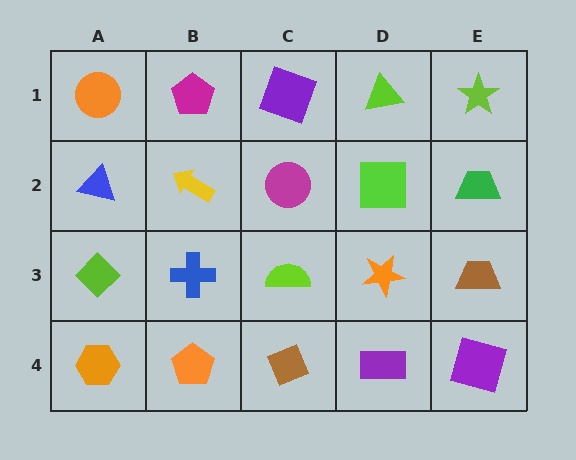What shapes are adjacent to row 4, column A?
A lime diamond (row 3, column A), an orange pentagon (row 4, column B).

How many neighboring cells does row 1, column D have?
3.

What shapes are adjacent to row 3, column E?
A green trapezoid (row 2, column E), a purple square (row 4, column E), an orange star (row 3, column D).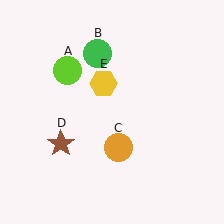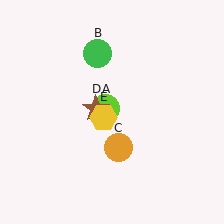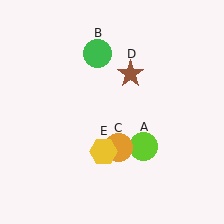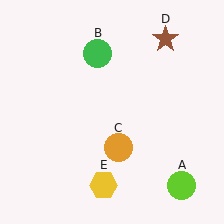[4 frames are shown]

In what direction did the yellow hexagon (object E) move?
The yellow hexagon (object E) moved down.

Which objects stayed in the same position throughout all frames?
Green circle (object B) and orange circle (object C) remained stationary.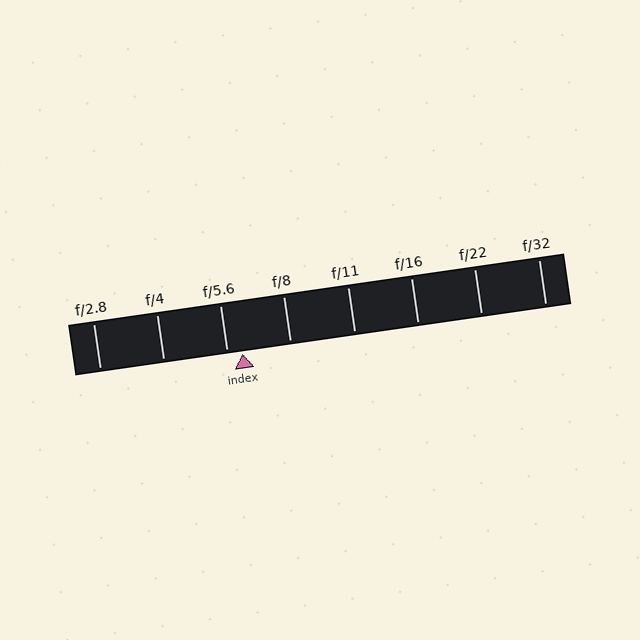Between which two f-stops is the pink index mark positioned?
The index mark is between f/5.6 and f/8.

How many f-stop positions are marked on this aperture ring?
There are 8 f-stop positions marked.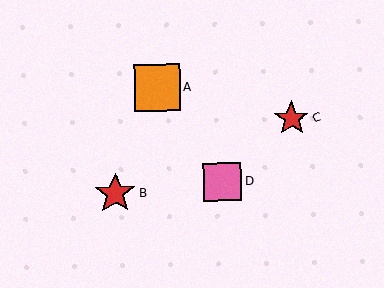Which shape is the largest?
The orange square (labeled A) is the largest.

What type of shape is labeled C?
Shape C is a red star.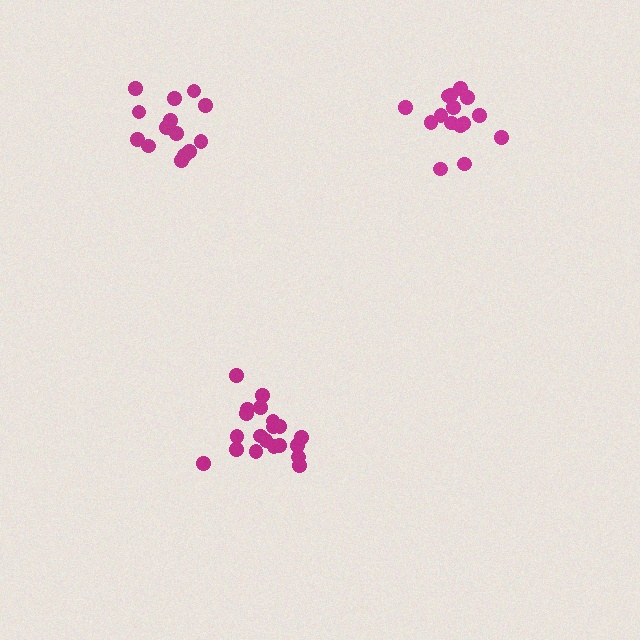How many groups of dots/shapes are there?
There are 3 groups.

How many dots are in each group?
Group 1: 20 dots, Group 2: 15 dots, Group 3: 14 dots (49 total).